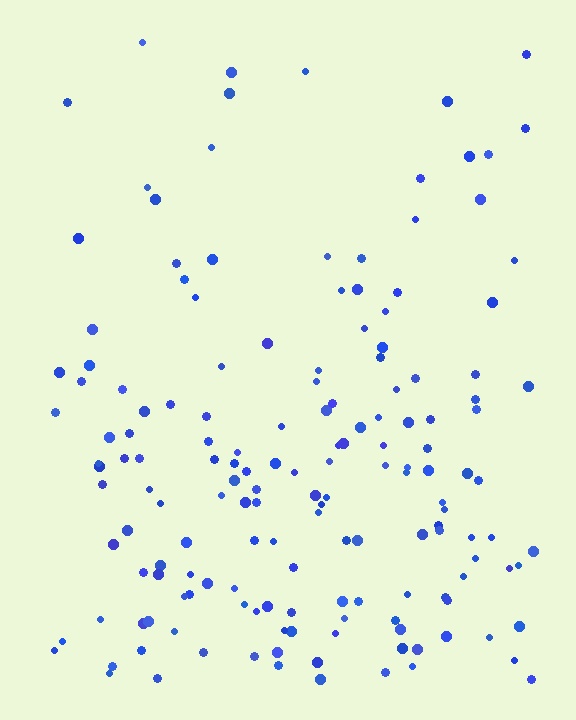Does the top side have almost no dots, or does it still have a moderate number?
Still a moderate number, just noticeably fewer than the bottom.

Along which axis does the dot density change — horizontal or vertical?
Vertical.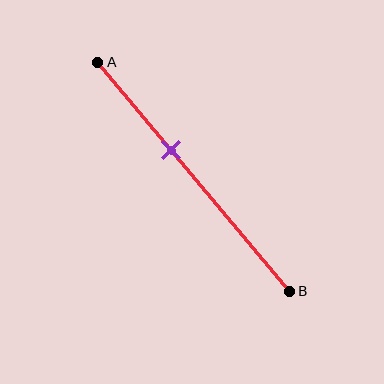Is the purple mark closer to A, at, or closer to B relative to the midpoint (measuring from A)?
The purple mark is closer to point A than the midpoint of segment AB.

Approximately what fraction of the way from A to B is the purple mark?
The purple mark is approximately 40% of the way from A to B.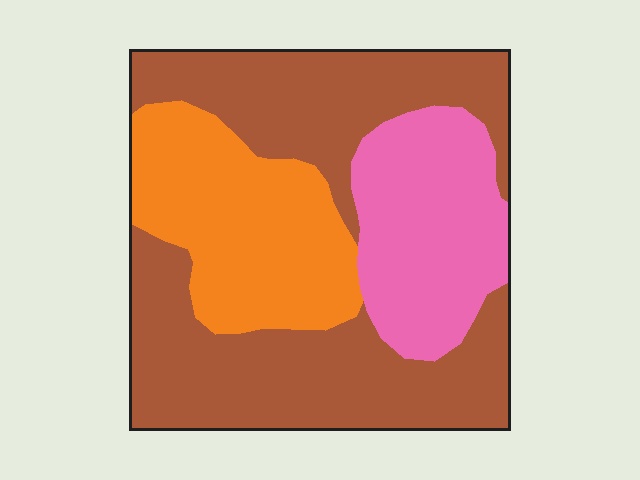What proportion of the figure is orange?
Orange covers roughly 25% of the figure.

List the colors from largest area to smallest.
From largest to smallest: brown, orange, pink.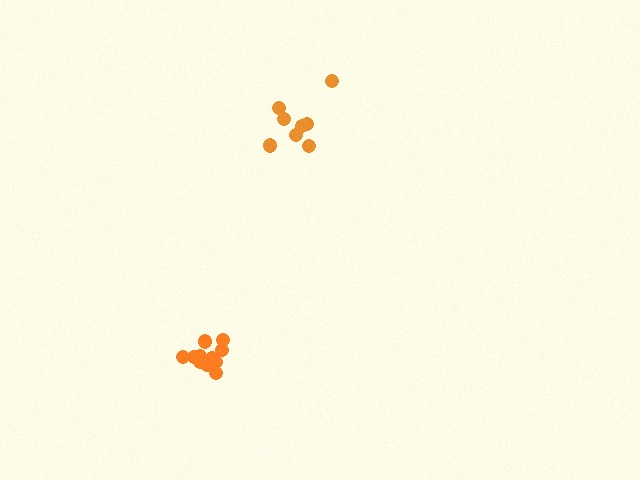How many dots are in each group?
Group 1: 11 dots, Group 2: 8 dots (19 total).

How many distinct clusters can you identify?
There are 2 distinct clusters.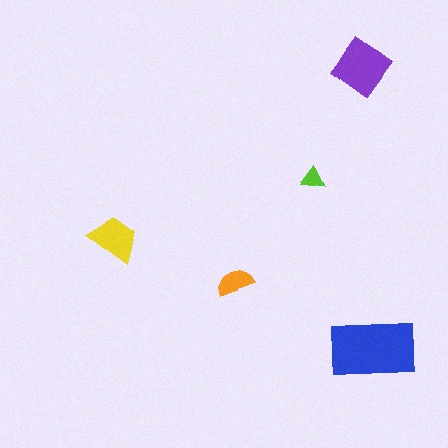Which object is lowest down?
The blue rectangle is bottommost.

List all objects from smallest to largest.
The lime triangle, the orange semicircle, the yellow trapezoid, the purple diamond, the blue rectangle.